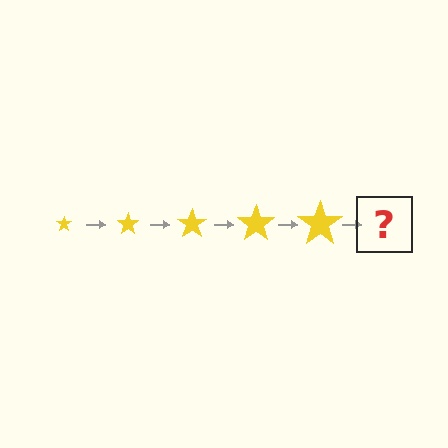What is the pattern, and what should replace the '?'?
The pattern is that the star gets progressively larger each step. The '?' should be a yellow star, larger than the previous one.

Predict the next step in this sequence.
The next step is a yellow star, larger than the previous one.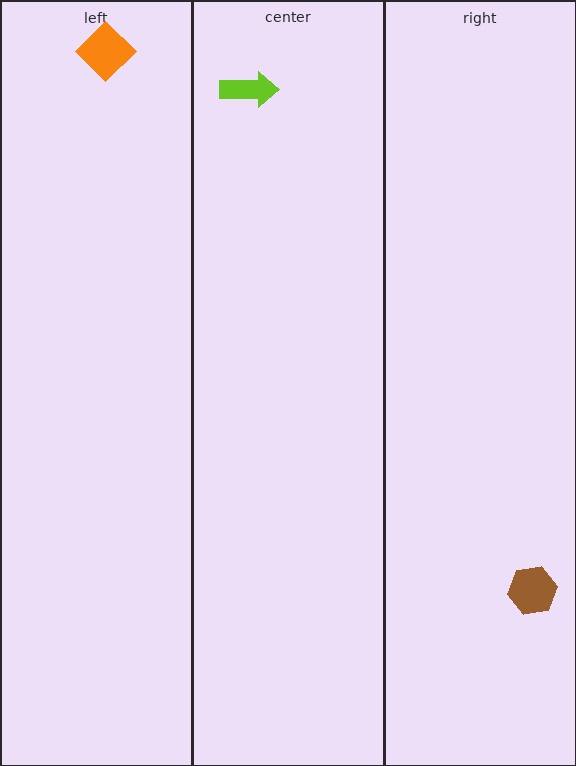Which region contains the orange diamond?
The left region.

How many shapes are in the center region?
1.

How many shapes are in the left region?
1.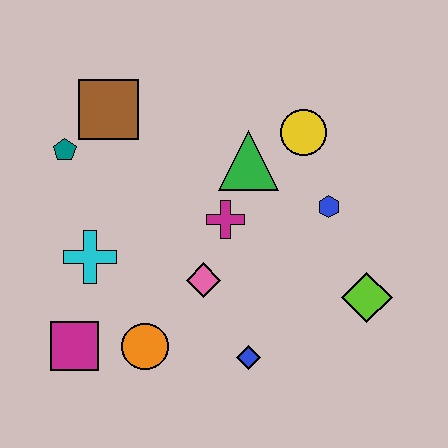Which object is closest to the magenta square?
The orange circle is closest to the magenta square.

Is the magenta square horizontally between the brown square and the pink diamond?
No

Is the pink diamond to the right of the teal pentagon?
Yes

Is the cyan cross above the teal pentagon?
No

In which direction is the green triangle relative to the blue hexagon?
The green triangle is to the left of the blue hexagon.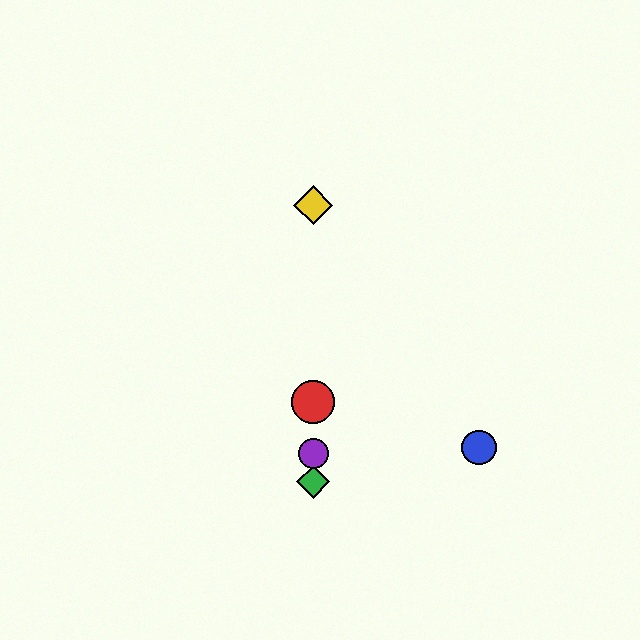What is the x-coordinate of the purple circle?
The purple circle is at x≈313.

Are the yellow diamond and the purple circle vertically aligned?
Yes, both are at x≈313.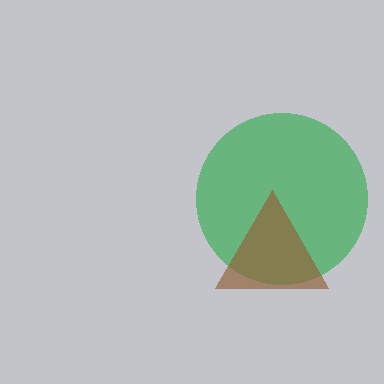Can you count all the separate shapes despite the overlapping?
Yes, there are 2 separate shapes.